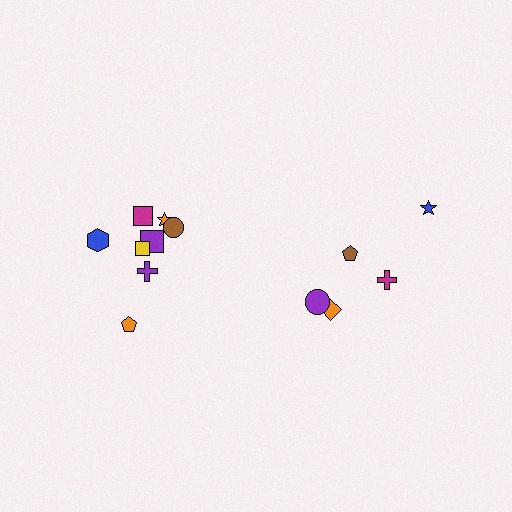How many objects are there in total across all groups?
There are 13 objects.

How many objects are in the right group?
There are 5 objects.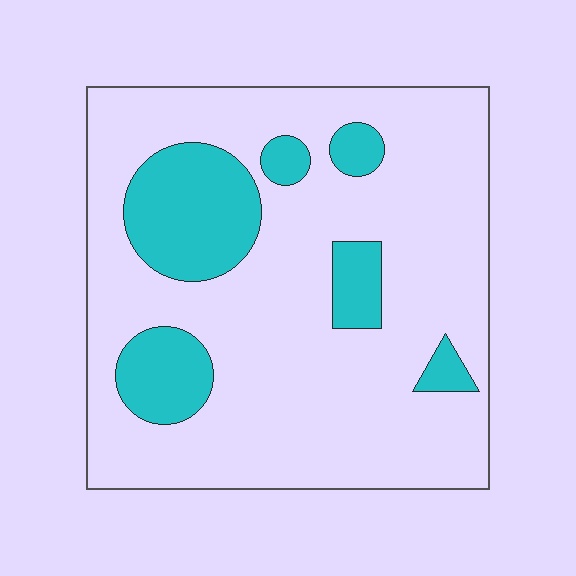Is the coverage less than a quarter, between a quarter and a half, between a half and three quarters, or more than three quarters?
Less than a quarter.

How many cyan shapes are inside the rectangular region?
6.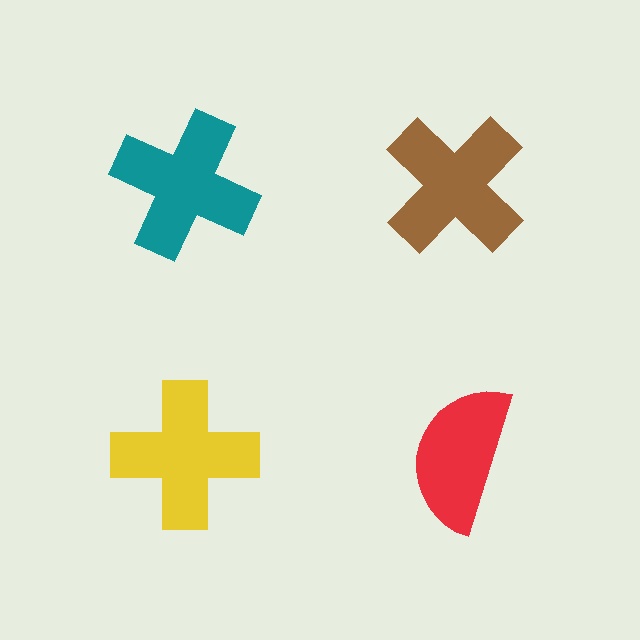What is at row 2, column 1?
A yellow cross.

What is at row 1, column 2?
A brown cross.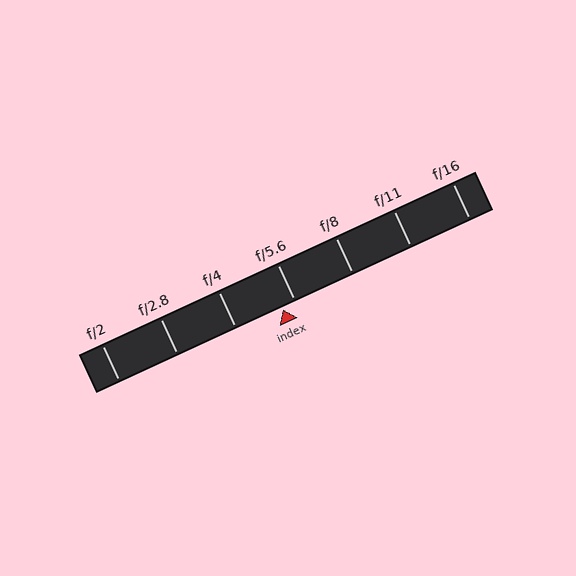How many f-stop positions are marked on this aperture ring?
There are 7 f-stop positions marked.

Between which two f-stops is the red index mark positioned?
The index mark is between f/4 and f/5.6.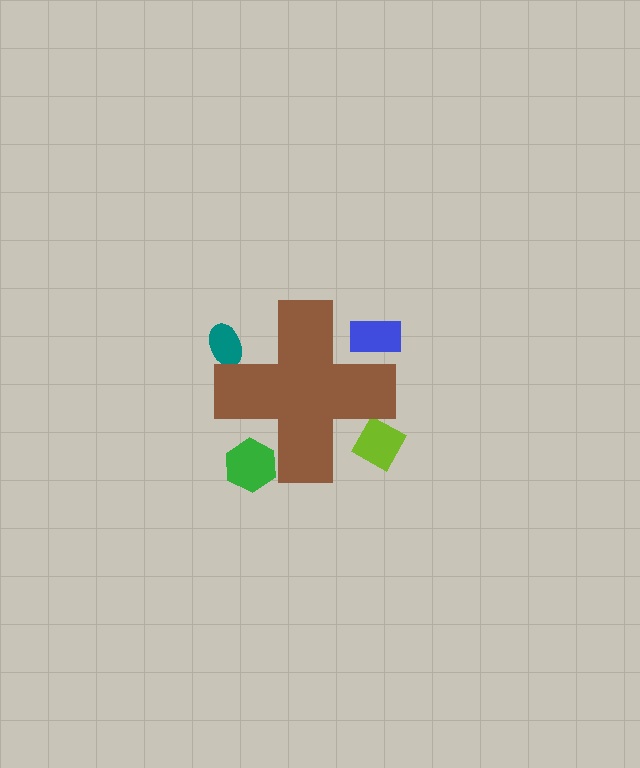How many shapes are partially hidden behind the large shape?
4 shapes are partially hidden.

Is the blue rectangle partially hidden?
Yes, the blue rectangle is partially hidden behind the brown cross.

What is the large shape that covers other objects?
A brown cross.